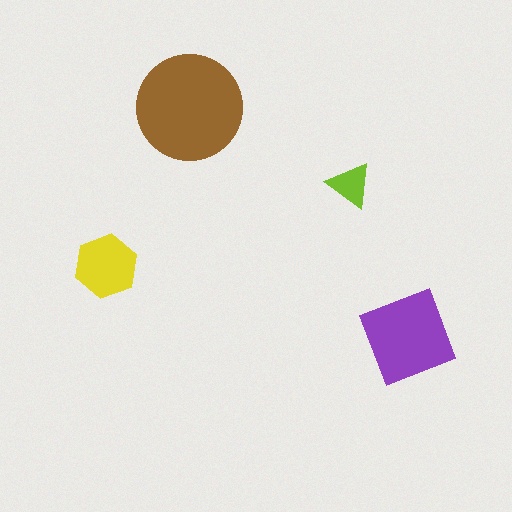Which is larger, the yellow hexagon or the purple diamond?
The purple diamond.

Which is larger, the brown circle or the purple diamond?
The brown circle.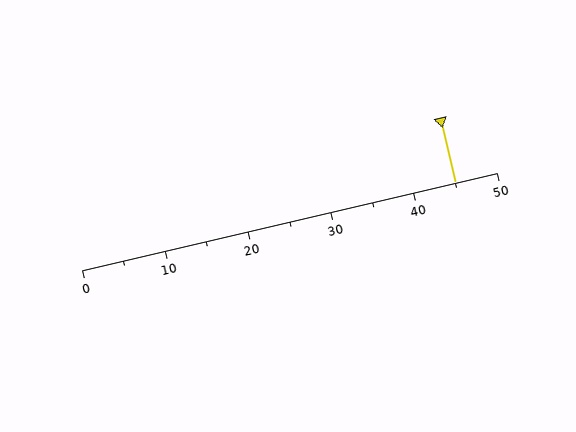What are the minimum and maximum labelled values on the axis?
The axis runs from 0 to 50.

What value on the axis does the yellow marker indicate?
The marker indicates approximately 45.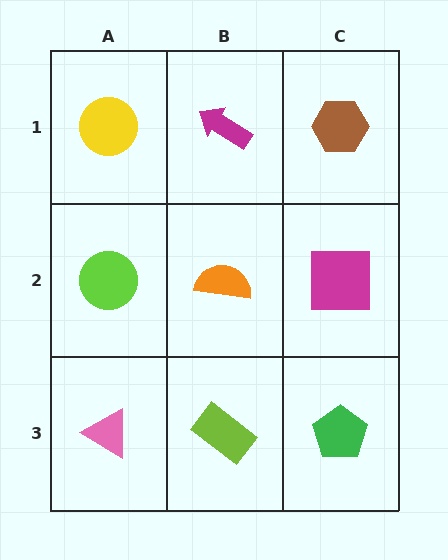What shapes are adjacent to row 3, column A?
A lime circle (row 2, column A), a lime rectangle (row 3, column B).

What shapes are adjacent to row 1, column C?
A magenta square (row 2, column C), a magenta arrow (row 1, column B).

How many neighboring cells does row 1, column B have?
3.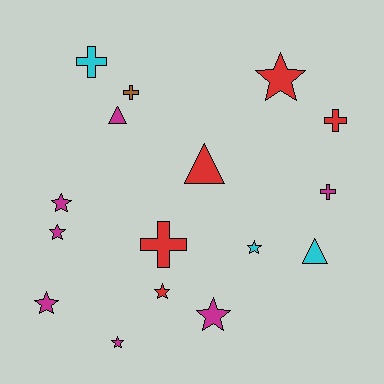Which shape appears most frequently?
Star, with 8 objects.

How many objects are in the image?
There are 16 objects.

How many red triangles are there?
There is 1 red triangle.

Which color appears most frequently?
Magenta, with 7 objects.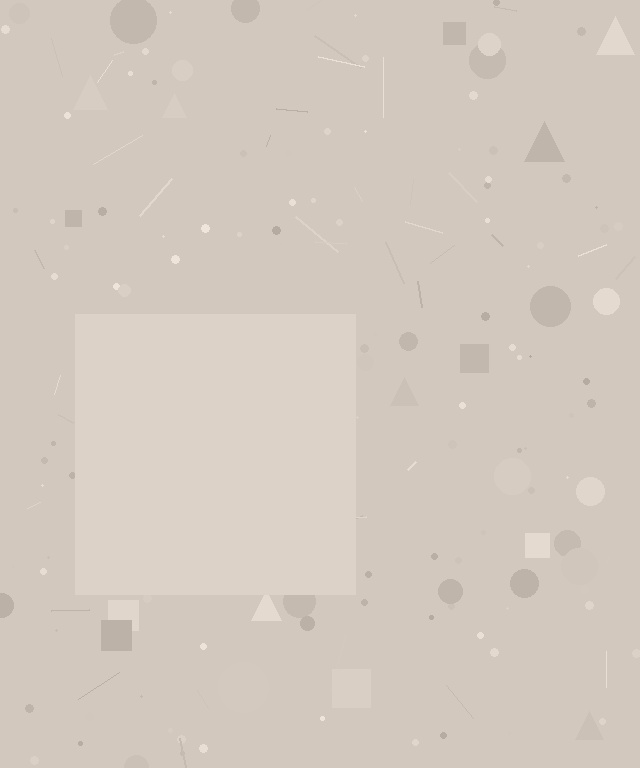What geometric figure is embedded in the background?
A square is embedded in the background.